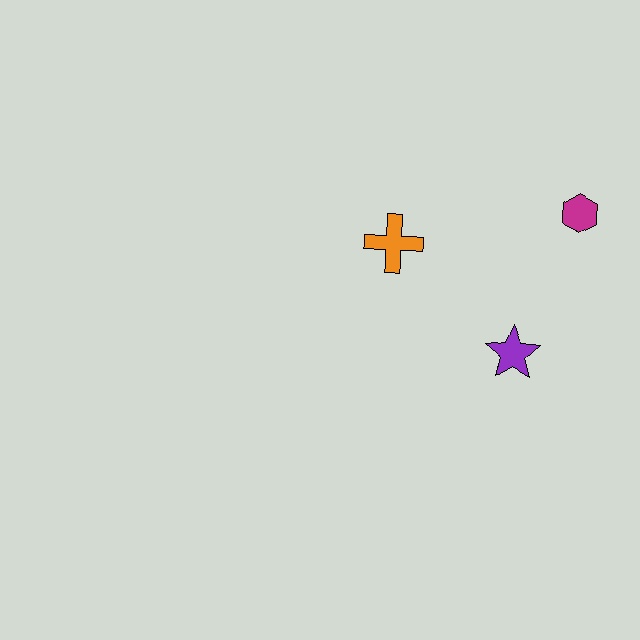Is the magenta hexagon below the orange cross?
No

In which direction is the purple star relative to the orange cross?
The purple star is to the right of the orange cross.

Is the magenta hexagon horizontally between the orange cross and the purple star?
No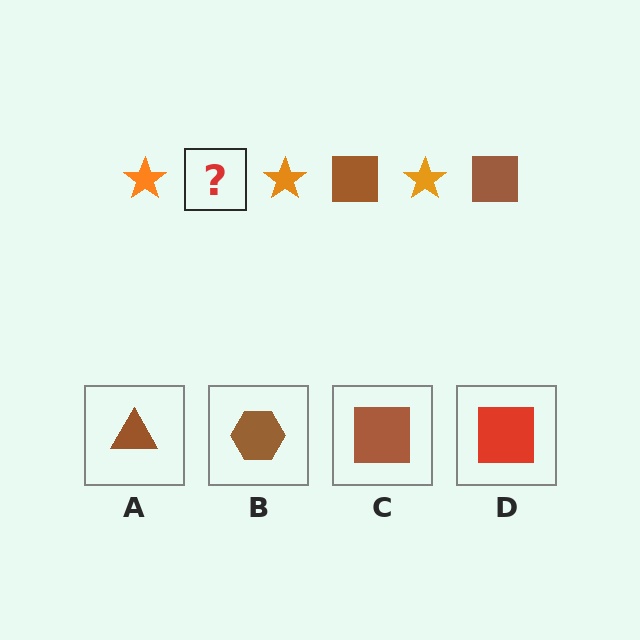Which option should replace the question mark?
Option C.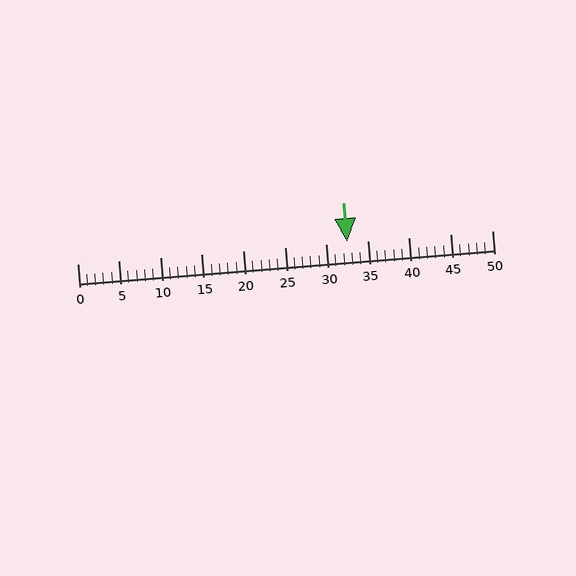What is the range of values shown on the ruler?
The ruler shows values from 0 to 50.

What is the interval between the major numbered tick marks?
The major tick marks are spaced 5 units apart.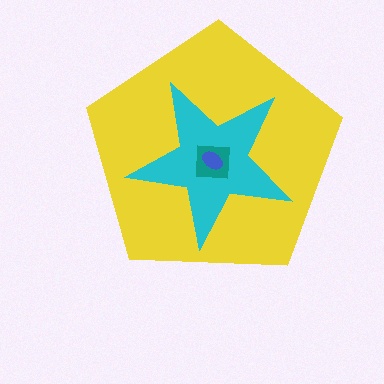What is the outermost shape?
The yellow pentagon.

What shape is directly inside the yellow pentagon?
The cyan star.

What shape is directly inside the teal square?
The blue ellipse.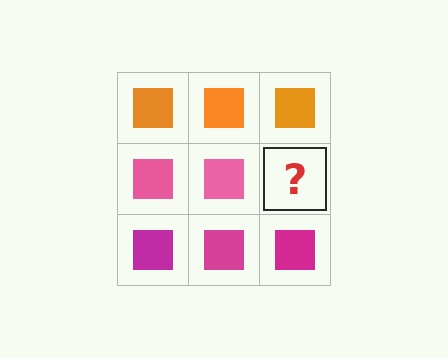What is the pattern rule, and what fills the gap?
The rule is that each row has a consistent color. The gap should be filled with a pink square.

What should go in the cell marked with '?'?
The missing cell should contain a pink square.